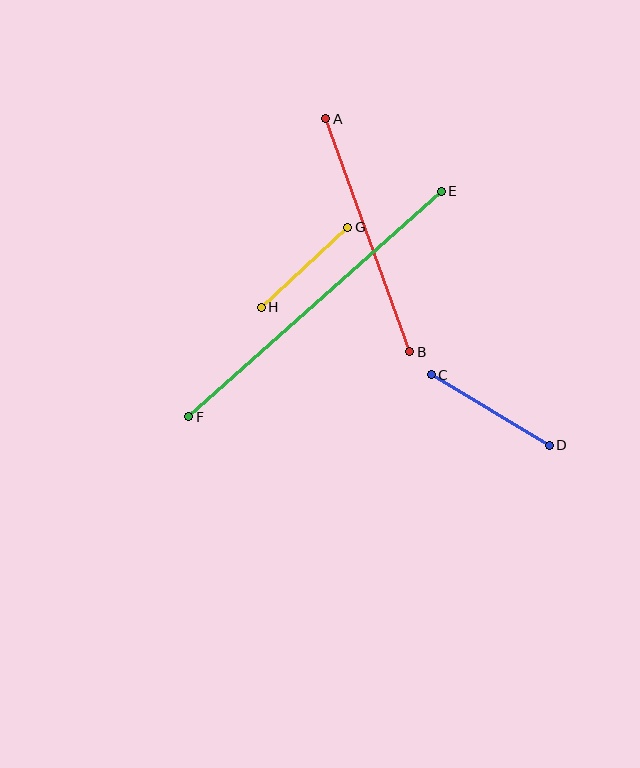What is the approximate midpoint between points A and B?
The midpoint is at approximately (368, 235) pixels.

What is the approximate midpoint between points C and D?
The midpoint is at approximately (490, 410) pixels.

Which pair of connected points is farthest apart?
Points E and F are farthest apart.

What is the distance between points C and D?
The distance is approximately 137 pixels.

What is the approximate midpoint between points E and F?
The midpoint is at approximately (315, 304) pixels.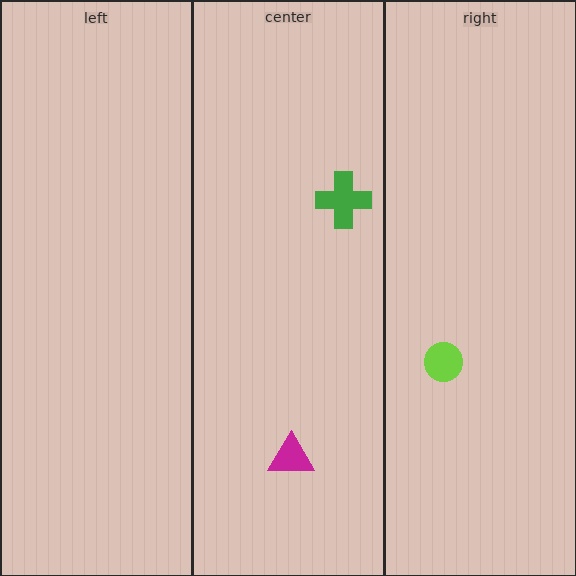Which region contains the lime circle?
The right region.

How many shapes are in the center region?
2.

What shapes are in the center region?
The green cross, the magenta triangle.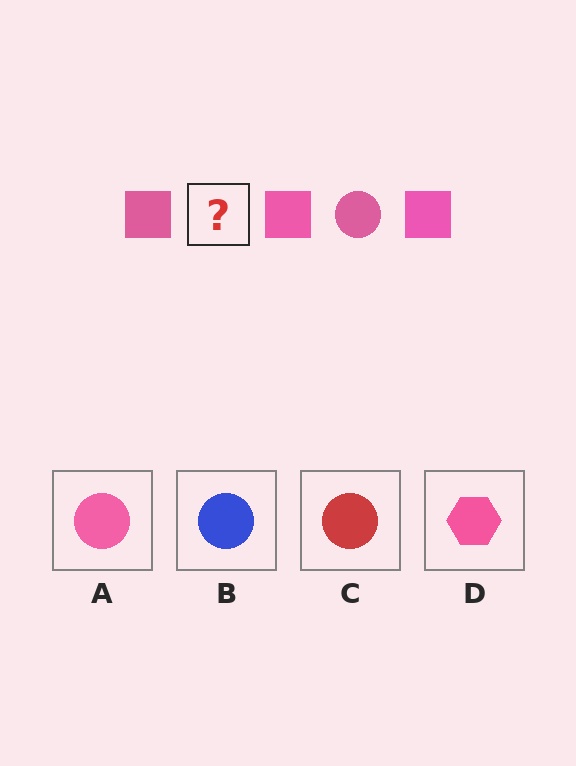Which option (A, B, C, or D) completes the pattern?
A.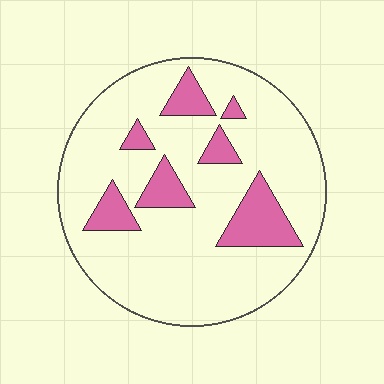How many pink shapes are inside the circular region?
7.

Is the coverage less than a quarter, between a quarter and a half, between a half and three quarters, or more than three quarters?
Less than a quarter.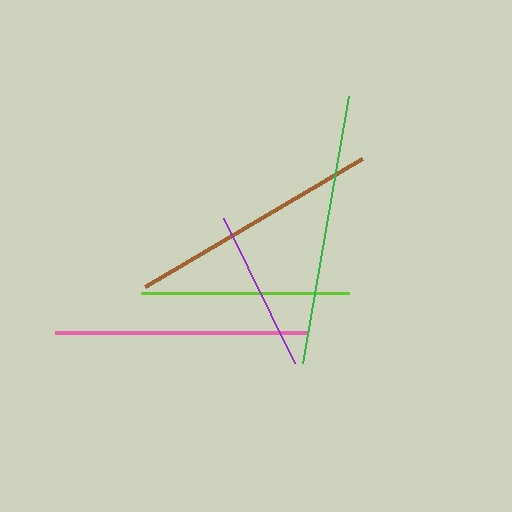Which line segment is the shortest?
The purple line is the shortest at approximately 161 pixels.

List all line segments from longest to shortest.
From longest to shortest: green, pink, brown, lime, purple.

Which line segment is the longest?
The green line is the longest at approximately 270 pixels.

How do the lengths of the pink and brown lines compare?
The pink and brown lines are approximately the same length.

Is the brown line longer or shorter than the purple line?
The brown line is longer than the purple line.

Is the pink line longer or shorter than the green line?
The green line is longer than the pink line.